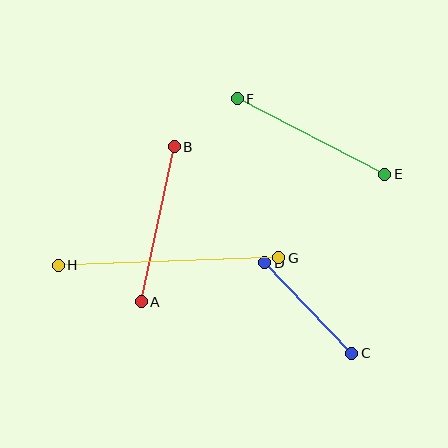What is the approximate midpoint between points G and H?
The midpoint is at approximately (169, 262) pixels.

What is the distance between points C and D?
The distance is approximately 125 pixels.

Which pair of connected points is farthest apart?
Points G and H are farthest apart.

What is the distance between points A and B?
The distance is approximately 159 pixels.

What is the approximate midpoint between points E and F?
The midpoint is at approximately (311, 137) pixels.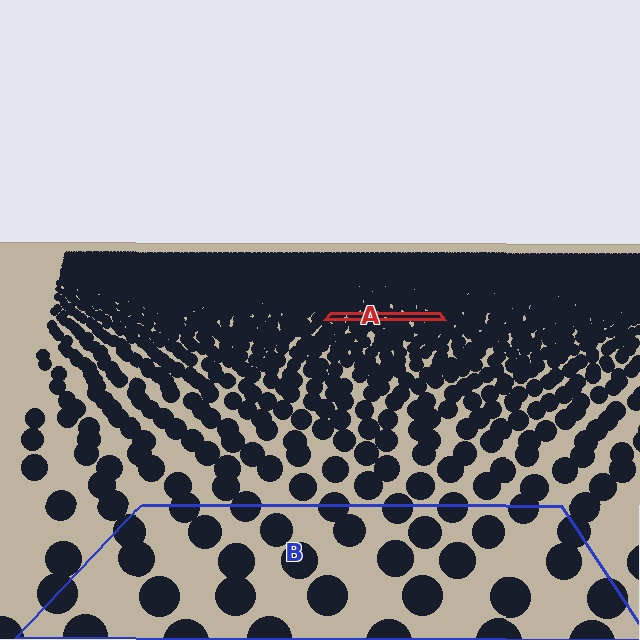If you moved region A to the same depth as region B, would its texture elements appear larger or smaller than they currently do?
They would appear larger. At a closer depth, the same texture elements are projected at a bigger on-screen size.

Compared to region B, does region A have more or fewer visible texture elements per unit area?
Region A has more texture elements per unit area — they are packed more densely because it is farther away.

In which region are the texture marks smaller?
The texture marks are smaller in region A, because it is farther away.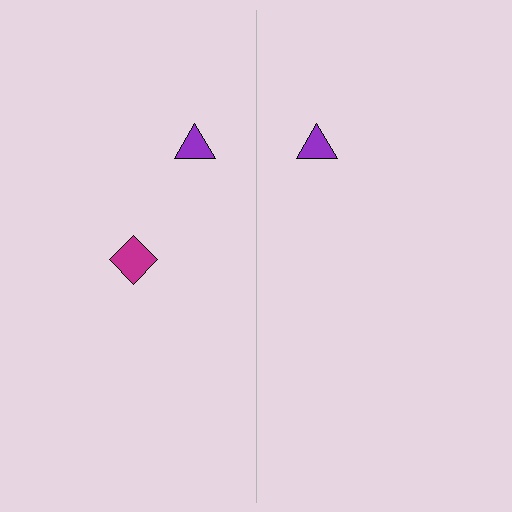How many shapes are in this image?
There are 3 shapes in this image.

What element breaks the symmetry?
A magenta diamond is missing from the right side.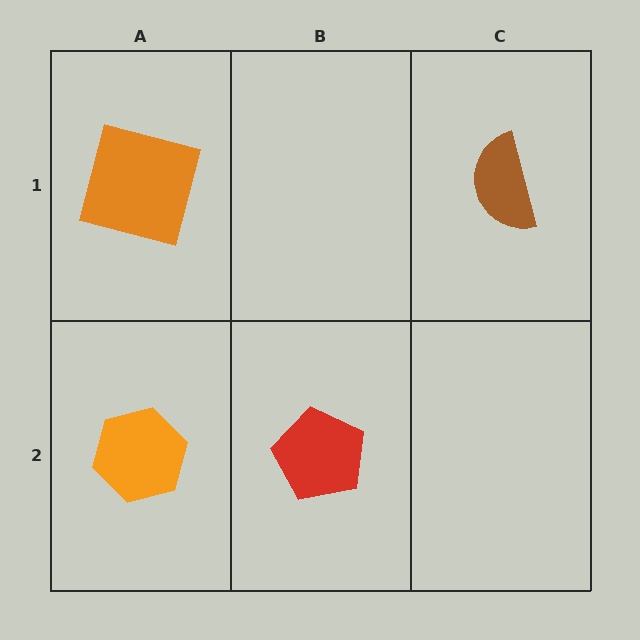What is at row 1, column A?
An orange square.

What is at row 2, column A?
An orange hexagon.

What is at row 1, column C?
A brown semicircle.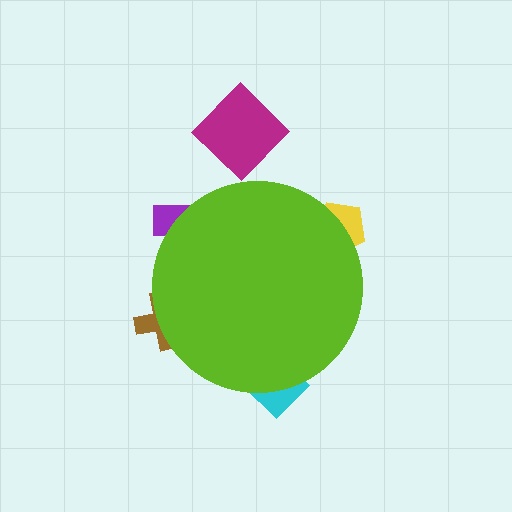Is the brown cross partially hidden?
Yes, the brown cross is partially hidden behind the lime circle.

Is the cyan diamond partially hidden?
Yes, the cyan diamond is partially hidden behind the lime circle.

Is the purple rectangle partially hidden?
Yes, the purple rectangle is partially hidden behind the lime circle.